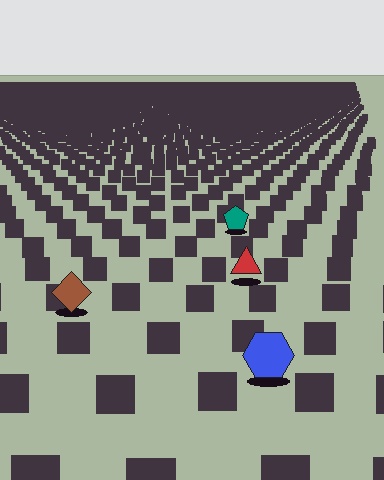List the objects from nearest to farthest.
From nearest to farthest: the blue hexagon, the brown diamond, the red triangle, the teal pentagon.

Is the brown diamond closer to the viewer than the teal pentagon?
Yes. The brown diamond is closer — you can tell from the texture gradient: the ground texture is coarser near it.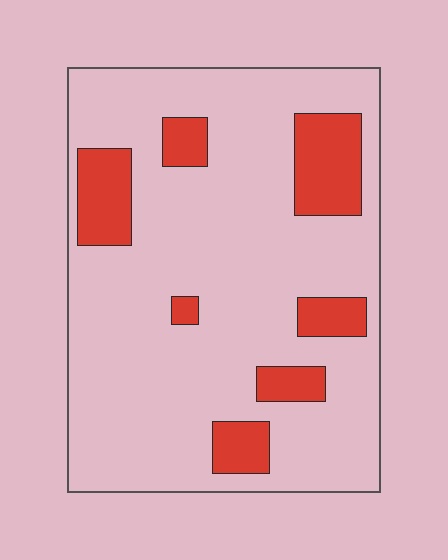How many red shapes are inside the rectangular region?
7.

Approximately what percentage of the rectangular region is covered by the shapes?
Approximately 20%.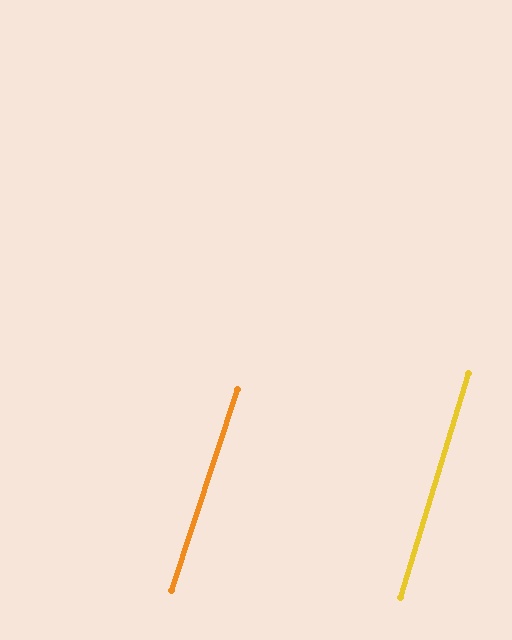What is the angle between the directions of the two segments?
Approximately 1 degree.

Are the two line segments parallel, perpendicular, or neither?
Parallel — their directions differ by only 1.5°.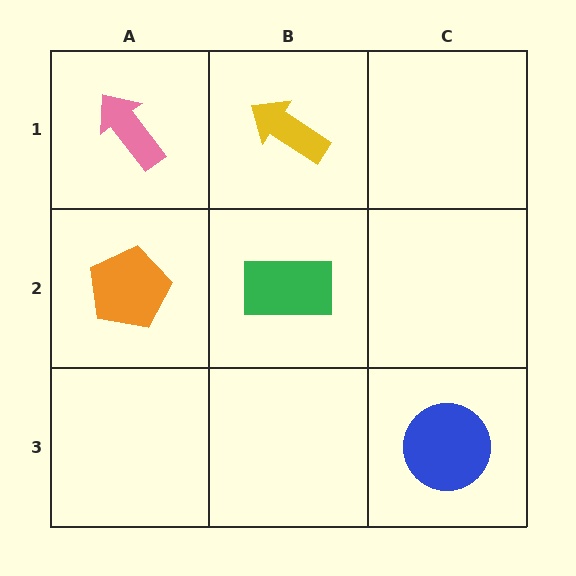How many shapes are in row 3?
1 shape.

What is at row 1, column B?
A yellow arrow.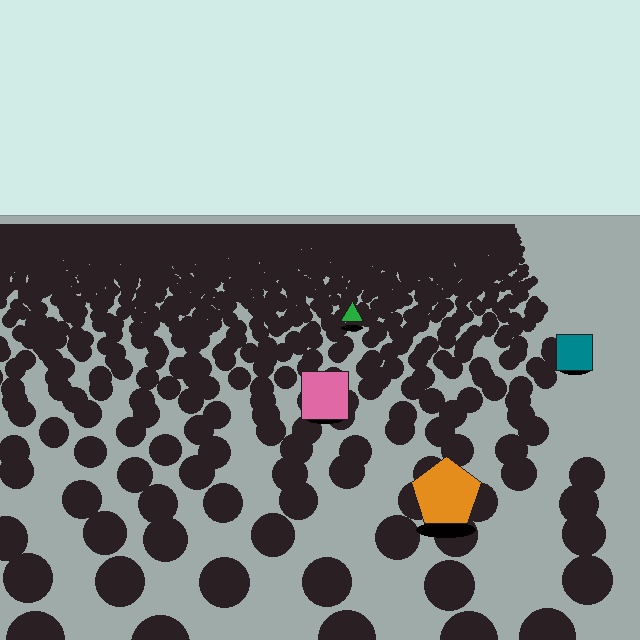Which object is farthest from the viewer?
The green triangle is farthest from the viewer. It appears smaller and the ground texture around it is denser.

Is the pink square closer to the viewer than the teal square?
Yes. The pink square is closer — you can tell from the texture gradient: the ground texture is coarser near it.